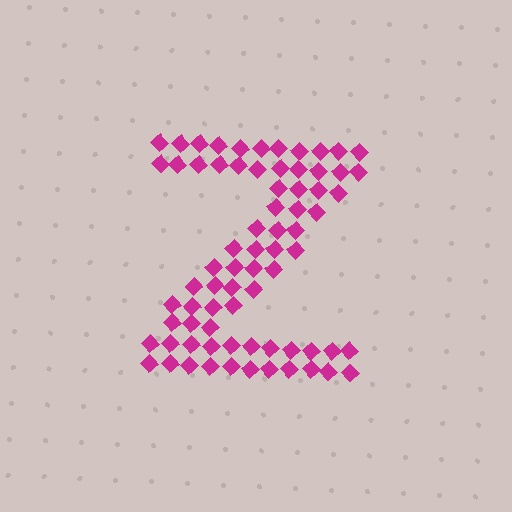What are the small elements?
The small elements are diamonds.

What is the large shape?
The large shape is the letter Z.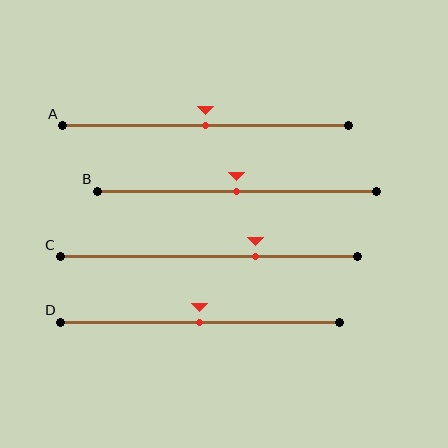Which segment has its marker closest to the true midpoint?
Segment A has its marker closest to the true midpoint.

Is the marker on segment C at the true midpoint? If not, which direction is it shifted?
No, the marker on segment C is shifted to the right by about 16% of the segment length.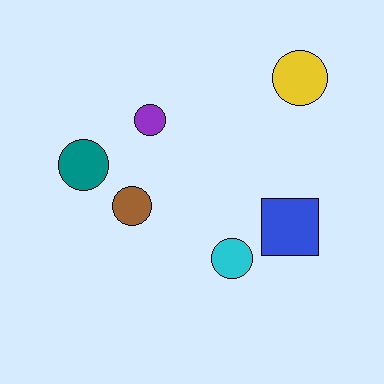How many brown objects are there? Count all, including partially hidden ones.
There is 1 brown object.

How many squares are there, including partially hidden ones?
There is 1 square.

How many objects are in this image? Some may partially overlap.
There are 6 objects.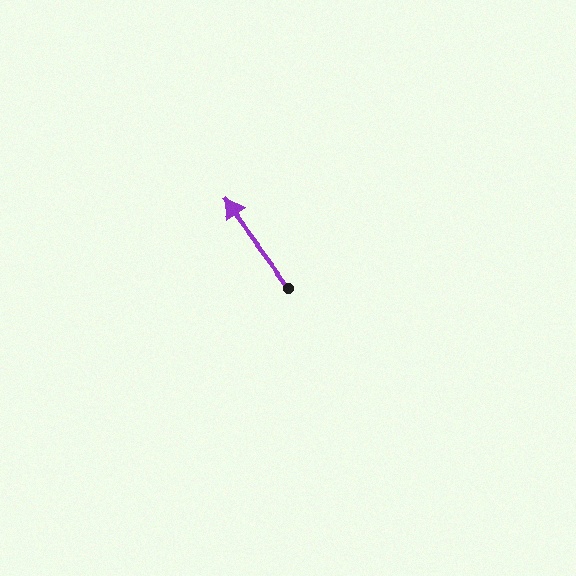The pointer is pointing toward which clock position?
Roughly 11 o'clock.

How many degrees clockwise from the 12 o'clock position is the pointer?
Approximately 323 degrees.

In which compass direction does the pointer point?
Northwest.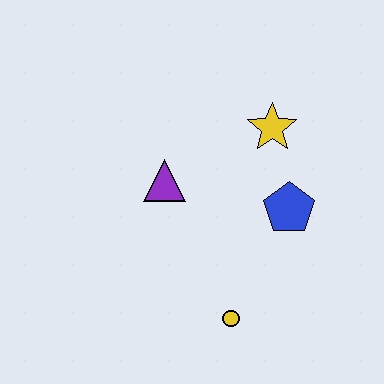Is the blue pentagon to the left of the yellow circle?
No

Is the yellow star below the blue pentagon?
No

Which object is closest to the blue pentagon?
The yellow star is closest to the blue pentagon.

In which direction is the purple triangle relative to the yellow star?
The purple triangle is to the left of the yellow star.